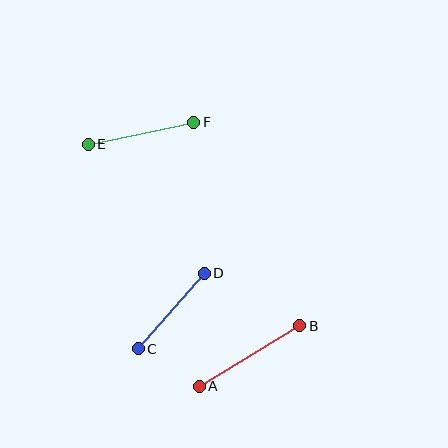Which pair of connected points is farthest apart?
Points A and B are farthest apart.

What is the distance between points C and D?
The distance is approximately 100 pixels.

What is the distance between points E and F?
The distance is approximately 108 pixels.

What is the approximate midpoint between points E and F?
The midpoint is at approximately (141, 133) pixels.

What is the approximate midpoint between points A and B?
The midpoint is at approximately (249, 356) pixels.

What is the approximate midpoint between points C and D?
The midpoint is at approximately (171, 311) pixels.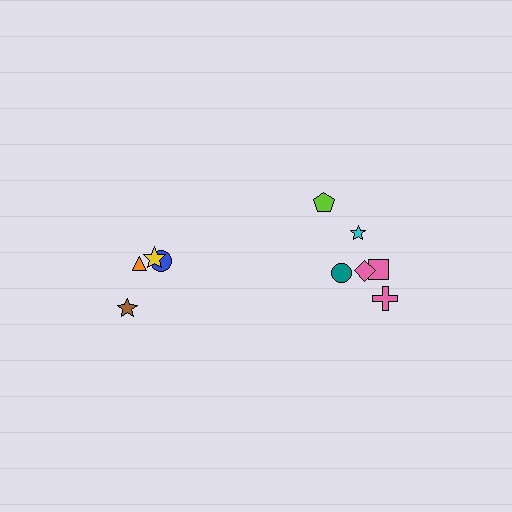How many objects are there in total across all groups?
There are 10 objects.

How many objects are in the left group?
There are 4 objects.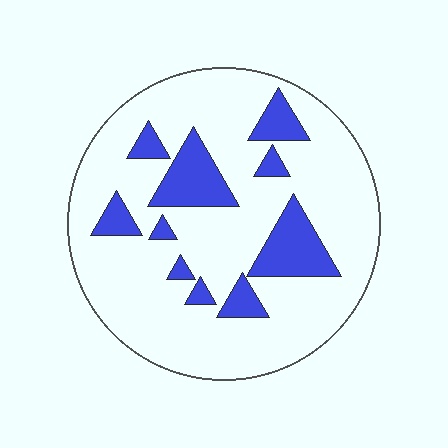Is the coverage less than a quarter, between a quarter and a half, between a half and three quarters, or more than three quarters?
Less than a quarter.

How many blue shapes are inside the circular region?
10.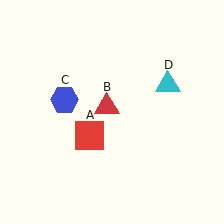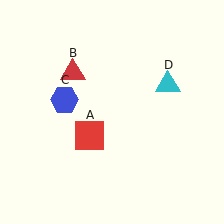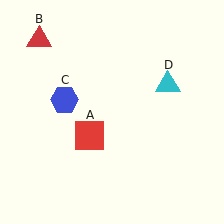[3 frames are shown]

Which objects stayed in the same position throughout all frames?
Red square (object A) and blue hexagon (object C) and cyan triangle (object D) remained stationary.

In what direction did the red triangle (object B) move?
The red triangle (object B) moved up and to the left.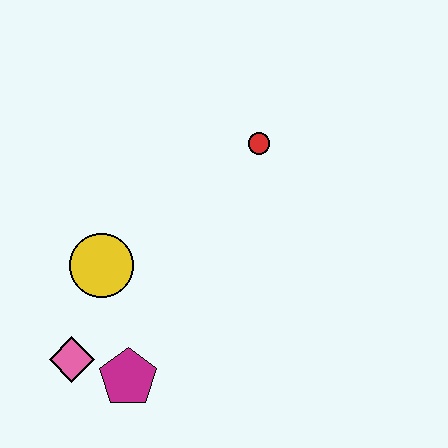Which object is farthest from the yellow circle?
The red circle is farthest from the yellow circle.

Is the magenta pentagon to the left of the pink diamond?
No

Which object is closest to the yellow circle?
The pink diamond is closest to the yellow circle.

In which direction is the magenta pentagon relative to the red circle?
The magenta pentagon is below the red circle.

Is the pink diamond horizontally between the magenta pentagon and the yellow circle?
No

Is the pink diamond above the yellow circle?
No